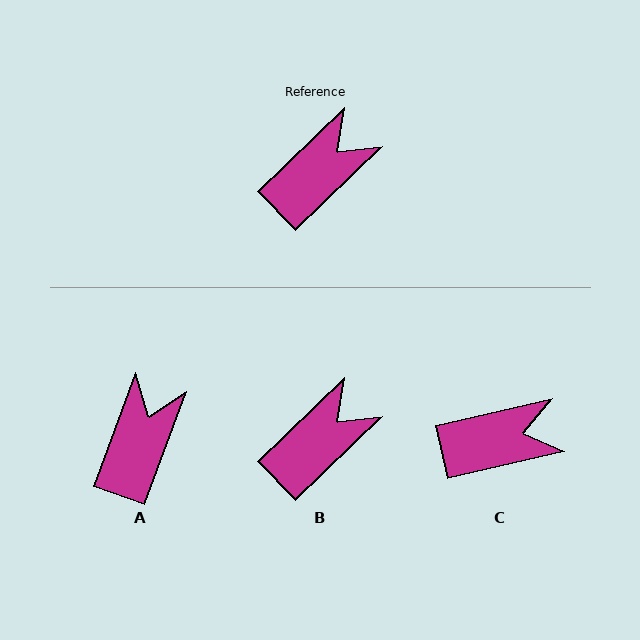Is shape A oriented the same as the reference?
No, it is off by about 26 degrees.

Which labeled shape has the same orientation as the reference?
B.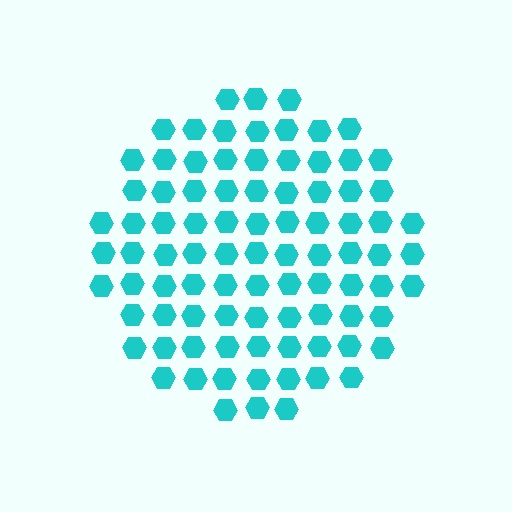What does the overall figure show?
The overall figure shows a circle.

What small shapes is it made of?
It is made of small hexagons.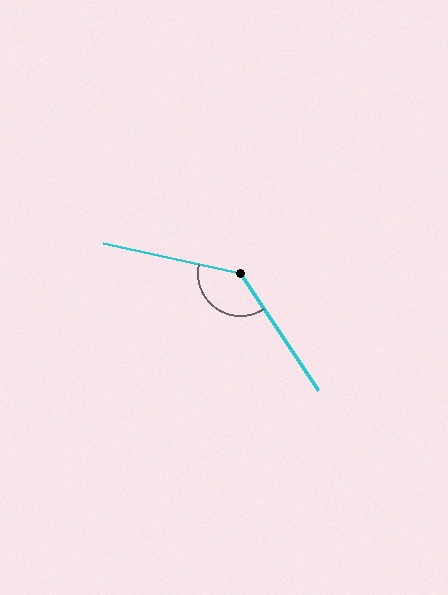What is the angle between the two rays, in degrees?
Approximately 136 degrees.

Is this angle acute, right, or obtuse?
It is obtuse.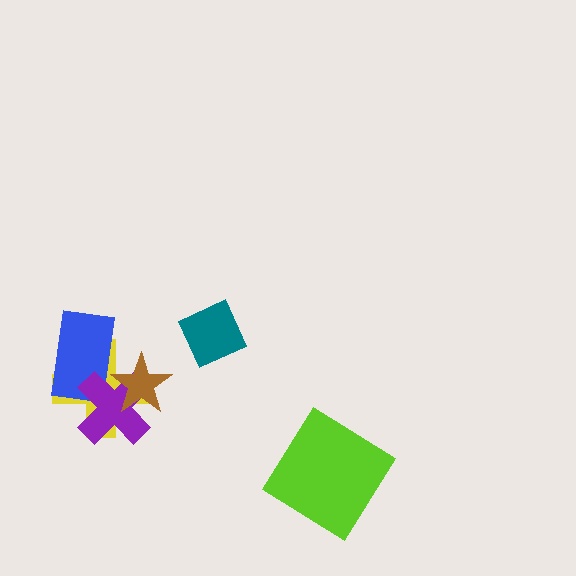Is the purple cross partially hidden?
Yes, it is partially covered by another shape.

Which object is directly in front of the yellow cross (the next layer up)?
The blue rectangle is directly in front of the yellow cross.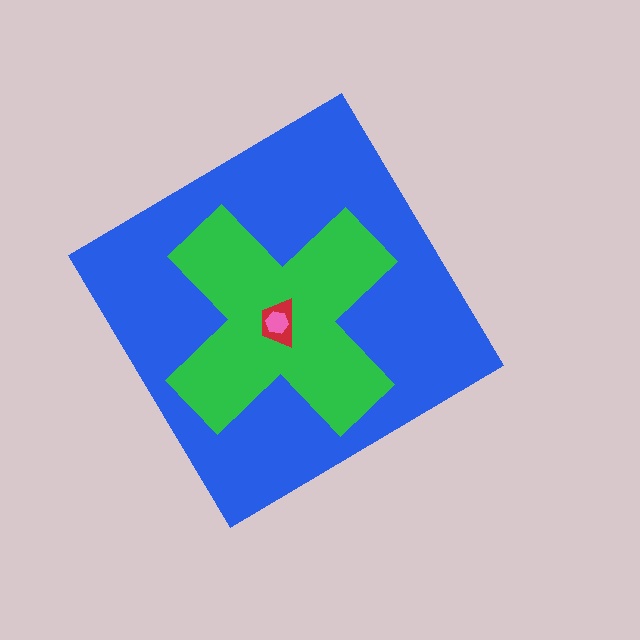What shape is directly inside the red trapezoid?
The pink hexagon.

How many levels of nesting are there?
4.